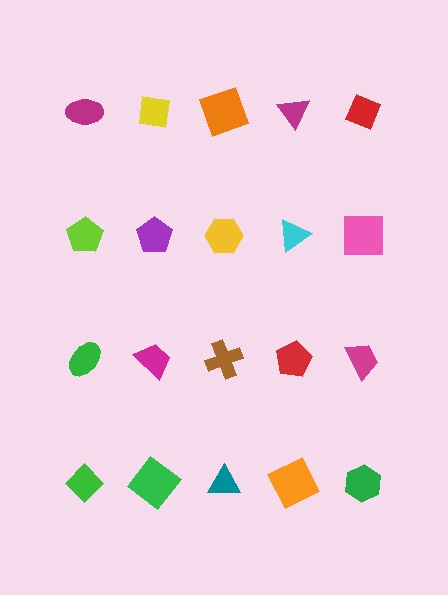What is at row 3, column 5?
A magenta trapezoid.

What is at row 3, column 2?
A magenta trapezoid.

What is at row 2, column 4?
A cyan triangle.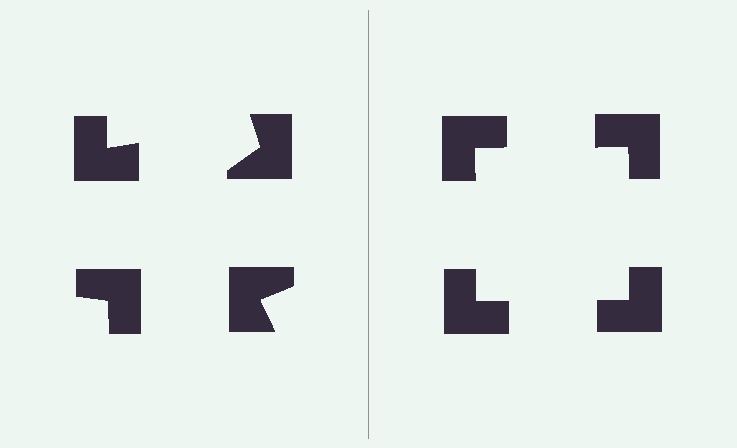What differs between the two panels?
The notched squares are positioned identically on both sides; only the wedge orientations differ. On the right they align to a square; on the left they are misaligned.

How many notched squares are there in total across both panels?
8 — 4 on each side.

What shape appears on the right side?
An illusory square.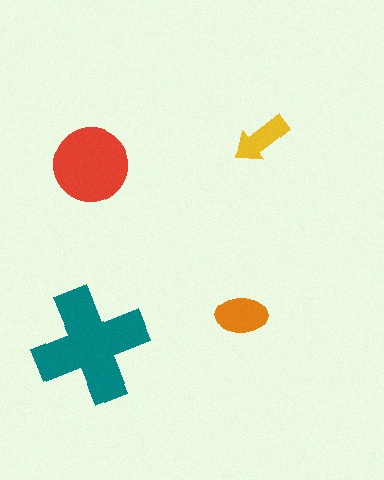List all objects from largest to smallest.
The teal cross, the red circle, the orange ellipse, the yellow arrow.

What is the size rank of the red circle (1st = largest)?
2nd.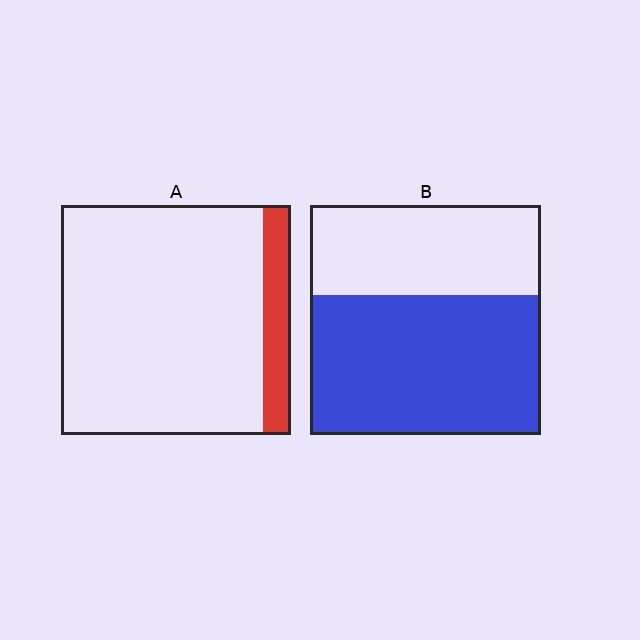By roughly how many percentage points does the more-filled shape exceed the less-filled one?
By roughly 50 percentage points (B over A).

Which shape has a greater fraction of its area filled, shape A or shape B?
Shape B.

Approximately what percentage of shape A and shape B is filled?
A is approximately 10% and B is approximately 60%.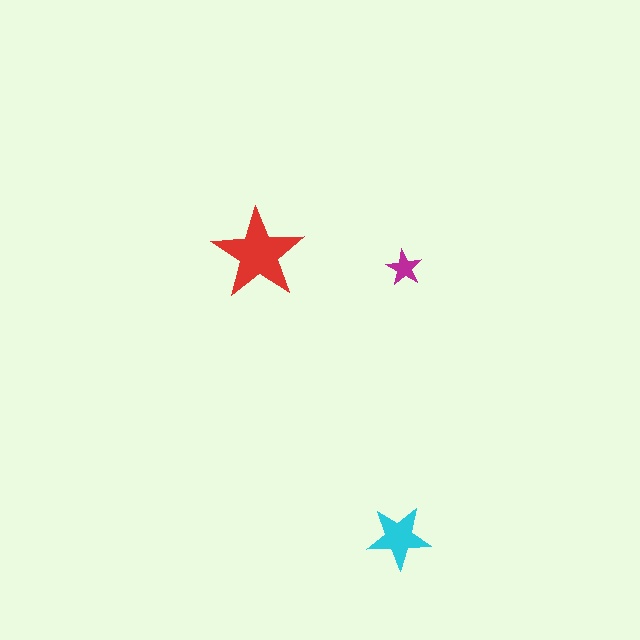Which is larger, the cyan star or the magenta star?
The cyan one.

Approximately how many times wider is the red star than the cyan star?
About 1.5 times wider.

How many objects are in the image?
There are 3 objects in the image.